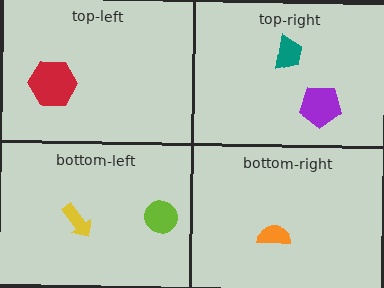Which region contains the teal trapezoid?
The top-right region.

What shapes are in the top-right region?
The purple pentagon, the teal trapezoid.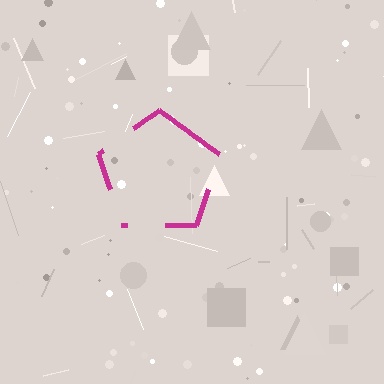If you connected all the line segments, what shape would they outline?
They would outline a pentagon.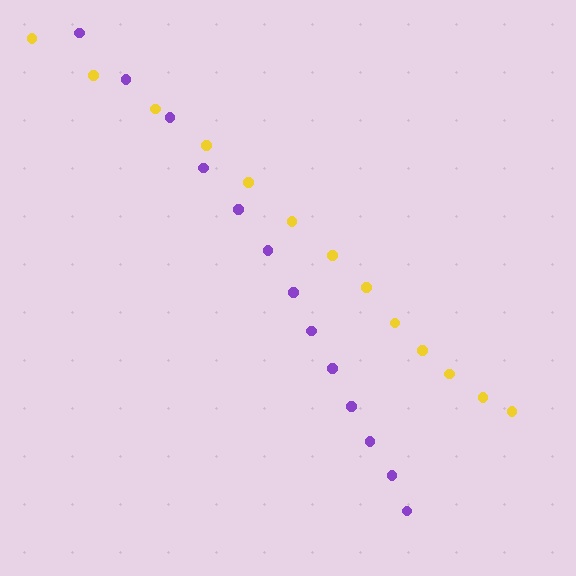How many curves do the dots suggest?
There are 2 distinct paths.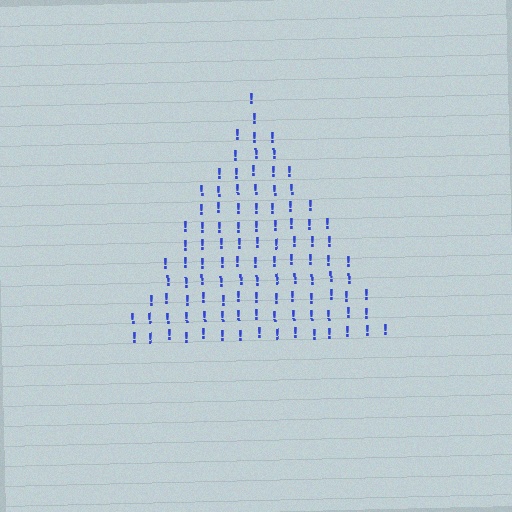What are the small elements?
The small elements are exclamation marks.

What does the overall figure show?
The overall figure shows a triangle.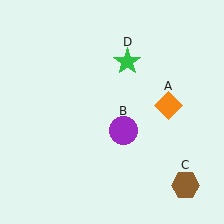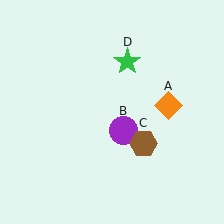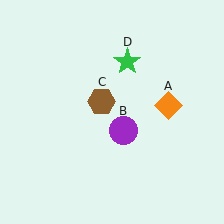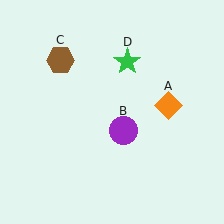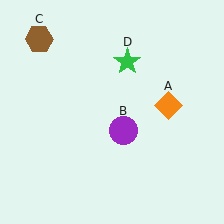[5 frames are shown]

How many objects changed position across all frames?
1 object changed position: brown hexagon (object C).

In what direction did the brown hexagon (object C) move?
The brown hexagon (object C) moved up and to the left.